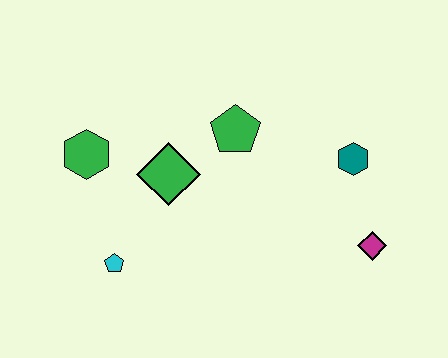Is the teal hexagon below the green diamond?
No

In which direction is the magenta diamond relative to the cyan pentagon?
The magenta diamond is to the right of the cyan pentagon.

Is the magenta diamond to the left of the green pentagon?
No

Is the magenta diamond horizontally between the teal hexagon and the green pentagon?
No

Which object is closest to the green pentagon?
The green diamond is closest to the green pentagon.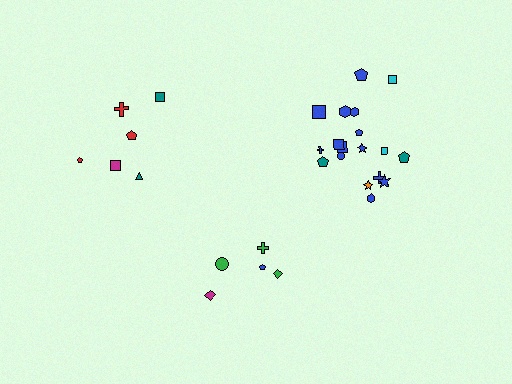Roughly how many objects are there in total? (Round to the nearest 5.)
Roughly 30 objects in total.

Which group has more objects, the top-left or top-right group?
The top-right group.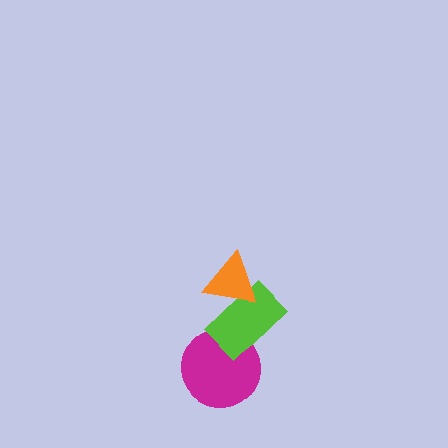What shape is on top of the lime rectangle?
The orange triangle is on top of the lime rectangle.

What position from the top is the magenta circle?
The magenta circle is 3rd from the top.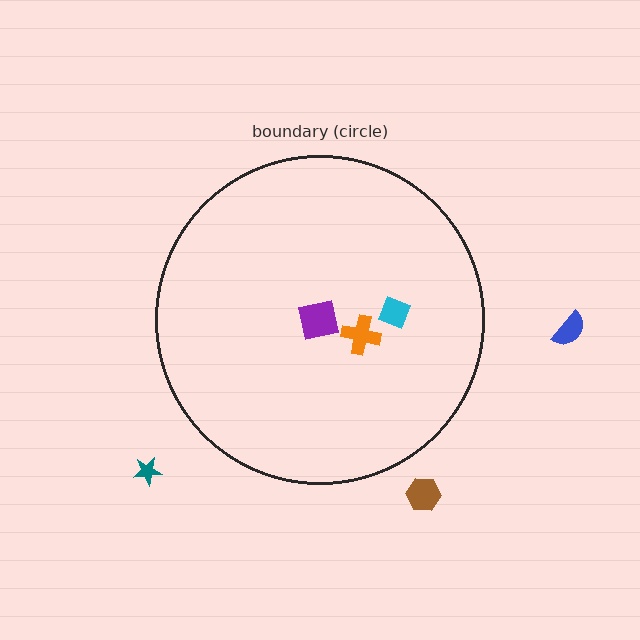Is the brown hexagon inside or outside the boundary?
Outside.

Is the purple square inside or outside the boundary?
Inside.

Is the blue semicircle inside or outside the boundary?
Outside.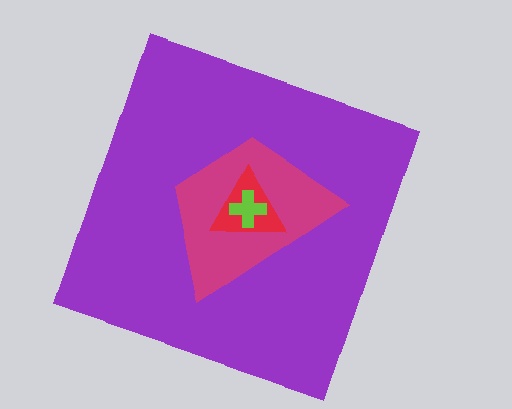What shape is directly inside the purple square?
The magenta trapezoid.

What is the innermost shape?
The lime cross.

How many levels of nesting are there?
4.